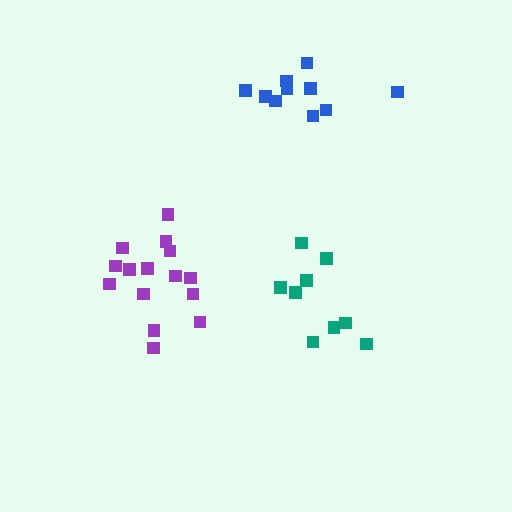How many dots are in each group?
Group 1: 15 dots, Group 2: 10 dots, Group 3: 10 dots (35 total).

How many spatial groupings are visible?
There are 3 spatial groupings.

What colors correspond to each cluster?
The clusters are colored: purple, teal, blue.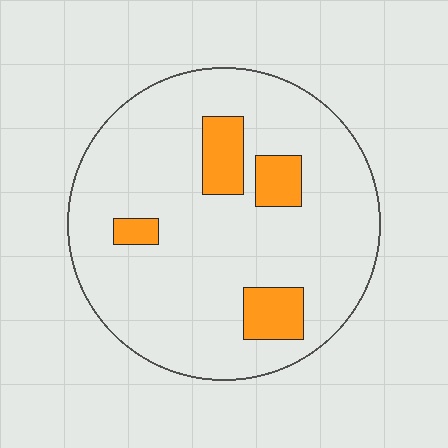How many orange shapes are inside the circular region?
4.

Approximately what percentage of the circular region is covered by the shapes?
Approximately 15%.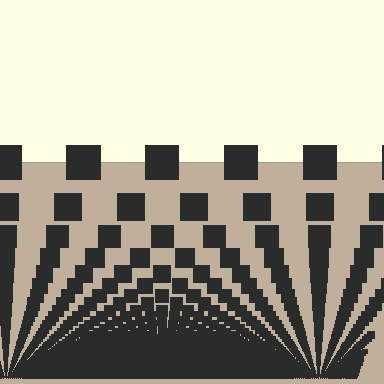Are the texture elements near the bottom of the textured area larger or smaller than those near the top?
Smaller. The gradient is inverted — elements near the bottom are smaller and denser.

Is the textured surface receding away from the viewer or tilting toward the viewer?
The surface appears to tilt toward the viewer. Texture elements get larger and sparser toward the top.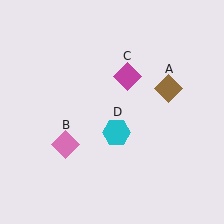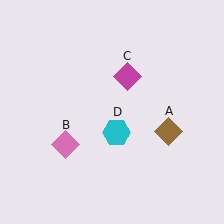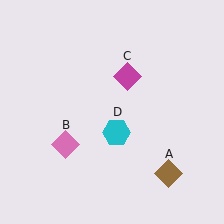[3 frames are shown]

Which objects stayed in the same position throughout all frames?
Pink diamond (object B) and magenta diamond (object C) and cyan hexagon (object D) remained stationary.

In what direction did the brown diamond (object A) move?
The brown diamond (object A) moved down.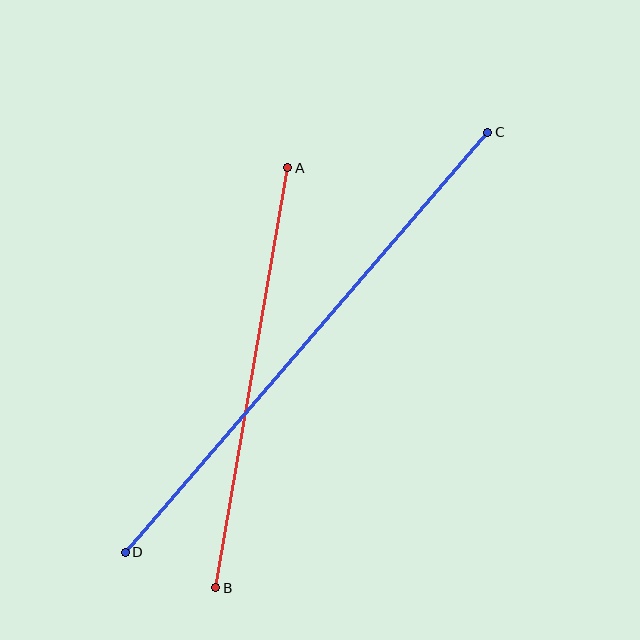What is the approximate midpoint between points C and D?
The midpoint is at approximately (306, 342) pixels.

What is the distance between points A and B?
The distance is approximately 426 pixels.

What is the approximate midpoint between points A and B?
The midpoint is at approximately (252, 378) pixels.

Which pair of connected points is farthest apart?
Points C and D are farthest apart.